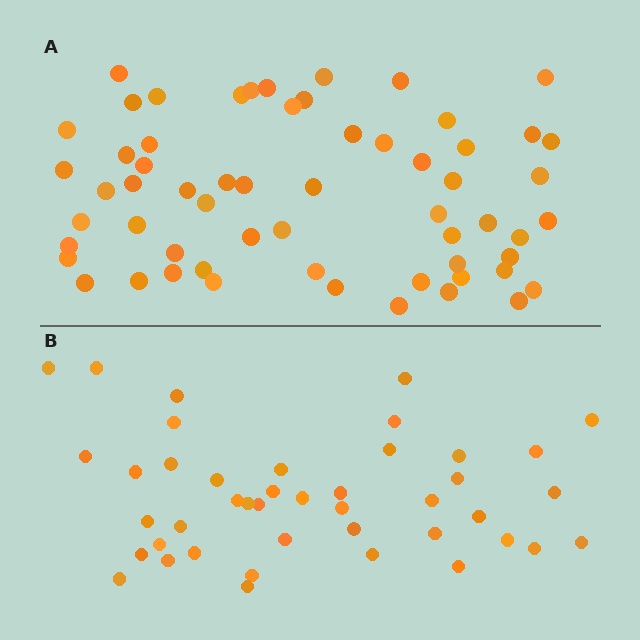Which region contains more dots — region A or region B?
Region A (the top region) has more dots.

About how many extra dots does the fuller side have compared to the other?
Region A has approximately 15 more dots than region B.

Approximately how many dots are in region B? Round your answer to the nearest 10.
About 40 dots. (The exact count is 43, which rounds to 40.)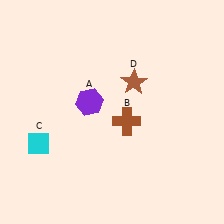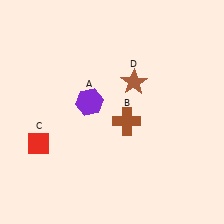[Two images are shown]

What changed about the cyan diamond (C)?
In Image 1, C is cyan. In Image 2, it changed to red.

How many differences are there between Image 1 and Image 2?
There is 1 difference between the two images.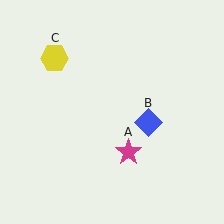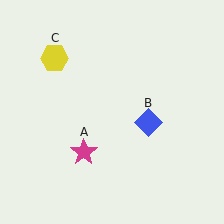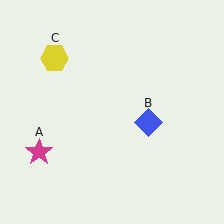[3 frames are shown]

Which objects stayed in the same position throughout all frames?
Blue diamond (object B) and yellow hexagon (object C) remained stationary.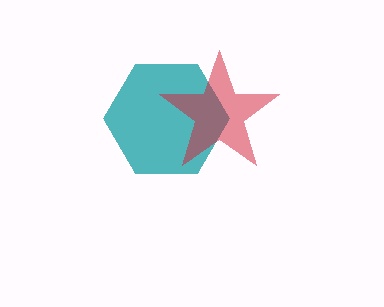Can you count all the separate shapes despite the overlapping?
Yes, there are 2 separate shapes.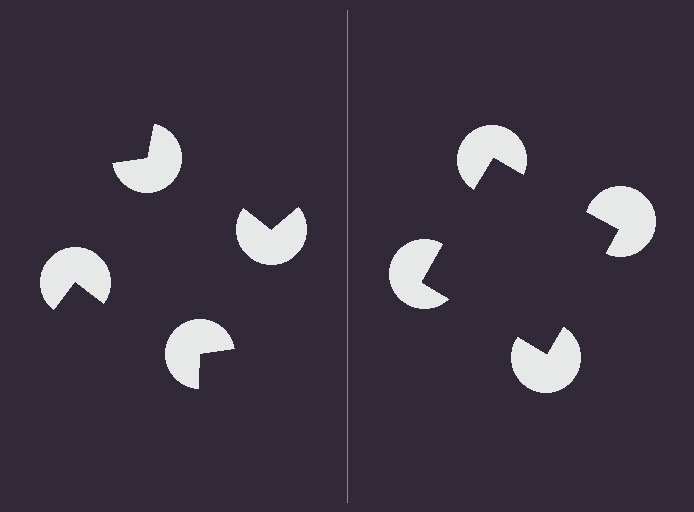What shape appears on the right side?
An illusory square.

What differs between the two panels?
The pac-man discs are positioned identically on both sides; only the wedge orientations differ. On the right they align to a square; on the left they are misaligned.